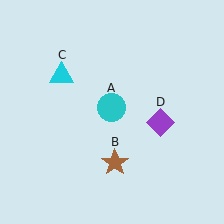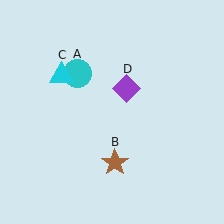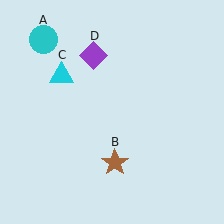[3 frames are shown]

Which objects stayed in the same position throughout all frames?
Brown star (object B) and cyan triangle (object C) remained stationary.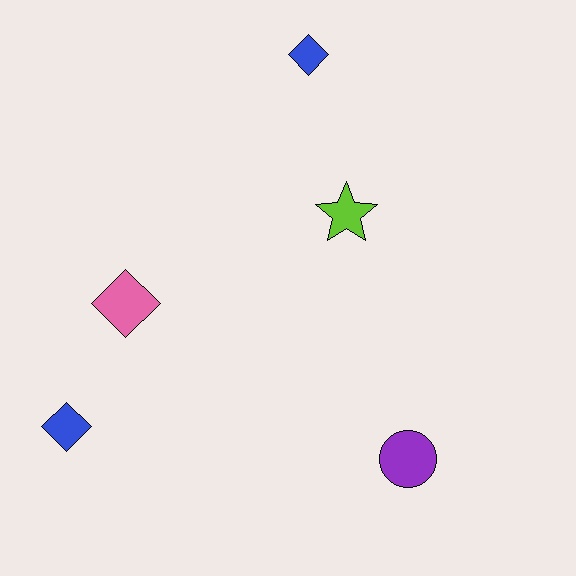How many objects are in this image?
There are 5 objects.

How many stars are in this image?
There is 1 star.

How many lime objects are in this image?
There is 1 lime object.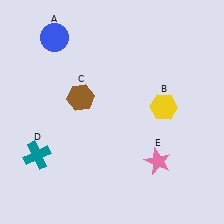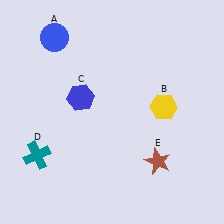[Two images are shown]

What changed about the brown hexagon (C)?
In Image 1, C is brown. In Image 2, it changed to blue.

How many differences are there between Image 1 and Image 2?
There are 2 differences between the two images.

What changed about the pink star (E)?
In Image 1, E is pink. In Image 2, it changed to brown.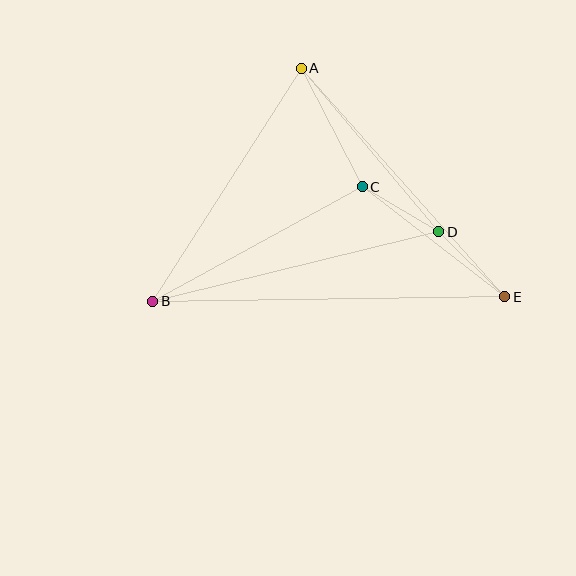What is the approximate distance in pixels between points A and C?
The distance between A and C is approximately 133 pixels.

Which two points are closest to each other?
Points C and D are closest to each other.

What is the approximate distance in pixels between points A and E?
The distance between A and E is approximately 306 pixels.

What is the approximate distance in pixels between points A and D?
The distance between A and D is approximately 214 pixels.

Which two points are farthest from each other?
Points B and E are farthest from each other.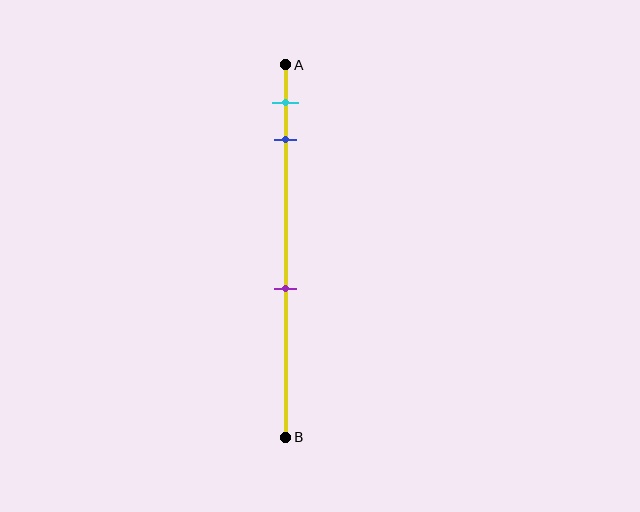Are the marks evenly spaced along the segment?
No, the marks are not evenly spaced.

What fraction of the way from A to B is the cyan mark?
The cyan mark is approximately 10% (0.1) of the way from A to B.